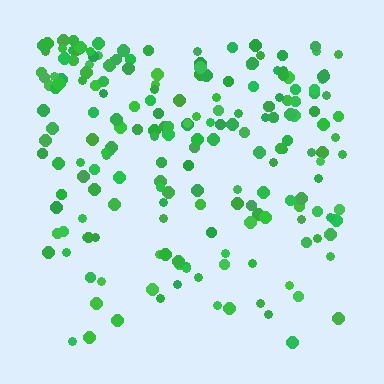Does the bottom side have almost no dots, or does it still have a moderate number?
Still a moderate number, just noticeably fewer than the top.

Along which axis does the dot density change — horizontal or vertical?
Vertical.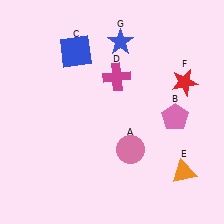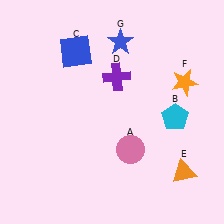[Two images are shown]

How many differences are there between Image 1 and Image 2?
There are 3 differences between the two images.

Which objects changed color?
B changed from pink to cyan. D changed from magenta to purple. F changed from red to orange.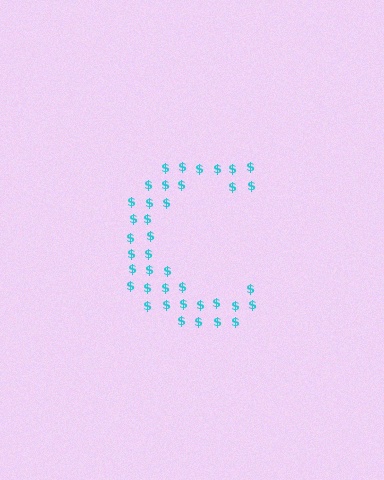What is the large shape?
The large shape is the letter C.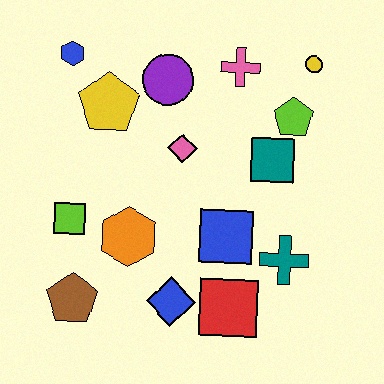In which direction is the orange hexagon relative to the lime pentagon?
The orange hexagon is to the left of the lime pentagon.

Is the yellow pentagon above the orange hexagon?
Yes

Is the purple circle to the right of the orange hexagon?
Yes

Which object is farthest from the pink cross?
The brown pentagon is farthest from the pink cross.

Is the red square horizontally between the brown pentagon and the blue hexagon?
No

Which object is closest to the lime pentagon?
The teal square is closest to the lime pentagon.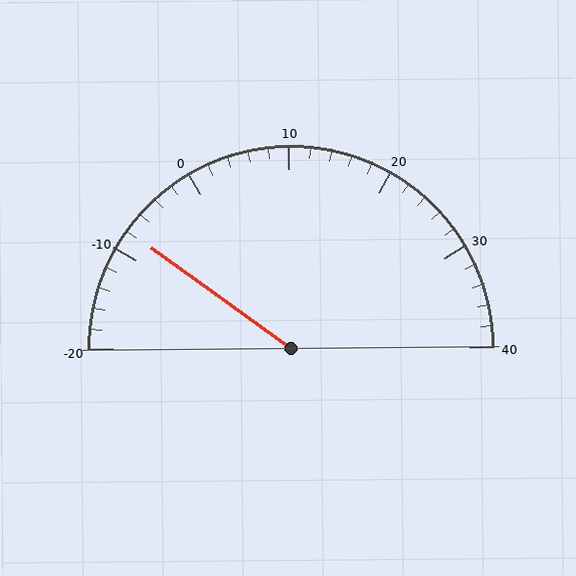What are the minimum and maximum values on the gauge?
The gauge ranges from -20 to 40.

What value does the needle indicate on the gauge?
The needle indicates approximately -8.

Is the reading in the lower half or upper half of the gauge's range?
The reading is in the lower half of the range (-20 to 40).